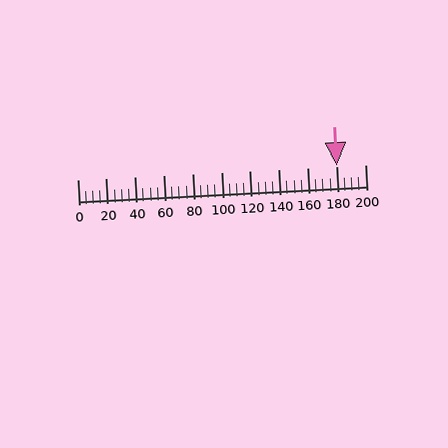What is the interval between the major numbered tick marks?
The major tick marks are spaced 20 units apart.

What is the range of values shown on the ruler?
The ruler shows values from 0 to 200.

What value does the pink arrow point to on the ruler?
The pink arrow points to approximately 180.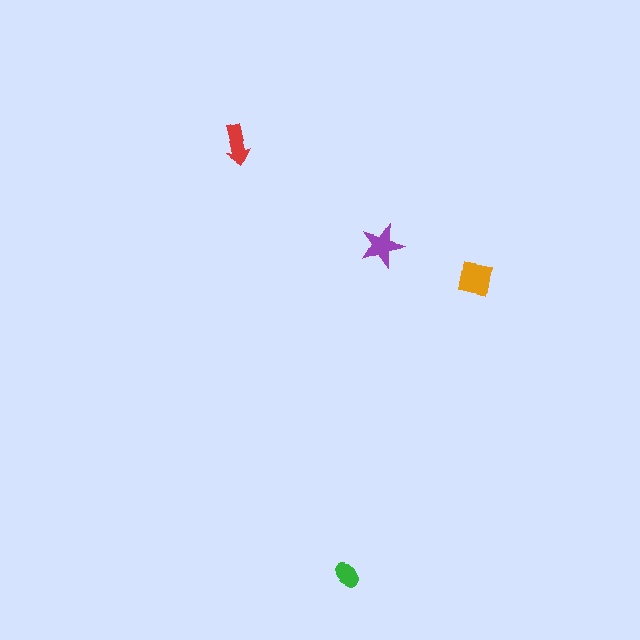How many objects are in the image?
There are 4 objects in the image.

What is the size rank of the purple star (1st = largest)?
2nd.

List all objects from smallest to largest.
The green ellipse, the red arrow, the purple star, the orange square.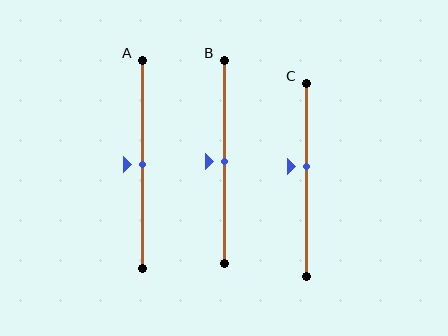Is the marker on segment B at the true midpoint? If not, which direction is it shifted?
Yes, the marker on segment B is at the true midpoint.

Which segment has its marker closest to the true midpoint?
Segment A has its marker closest to the true midpoint.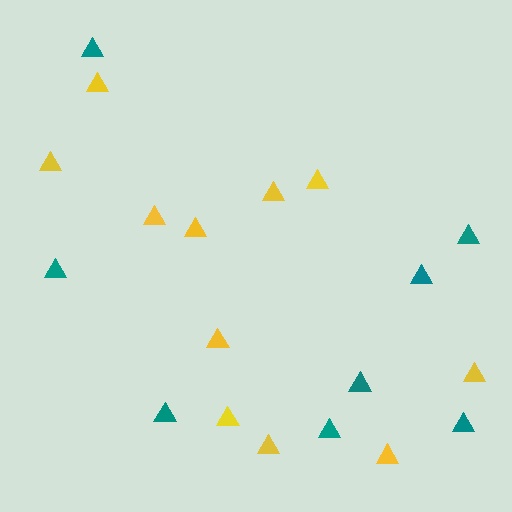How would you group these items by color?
There are 2 groups: one group of yellow triangles (11) and one group of teal triangles (8).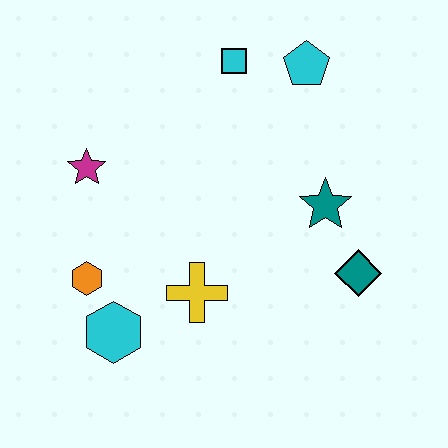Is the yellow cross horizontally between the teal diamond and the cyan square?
No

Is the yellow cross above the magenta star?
No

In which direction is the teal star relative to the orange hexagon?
The teal star is to the right of the orange hexagon.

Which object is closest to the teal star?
The teal diamond is closest to the teal star.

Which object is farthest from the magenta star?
The teal diamond is farthest from the magenta star.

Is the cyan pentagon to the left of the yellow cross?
No